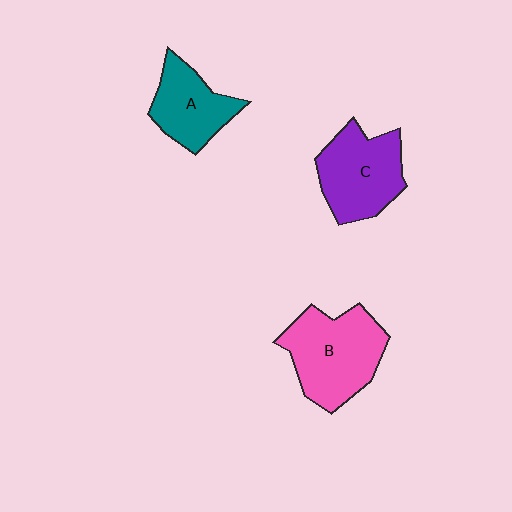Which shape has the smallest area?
Shape A (teal).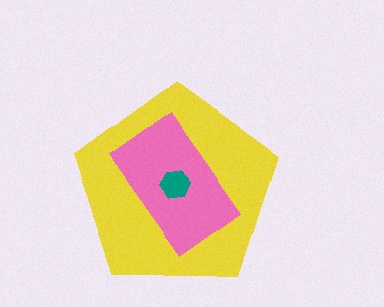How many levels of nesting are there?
3.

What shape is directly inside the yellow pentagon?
The pink rectangle.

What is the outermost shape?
The yellow pentagon.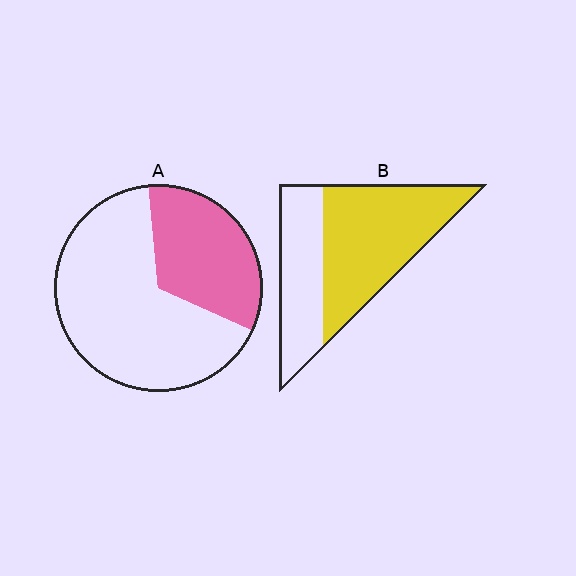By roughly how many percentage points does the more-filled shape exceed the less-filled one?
By roughly 30 percentage points (B over A).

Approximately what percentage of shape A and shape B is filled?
A is approximately 35% and B is approximately 60%.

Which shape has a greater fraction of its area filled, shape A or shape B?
Shape B.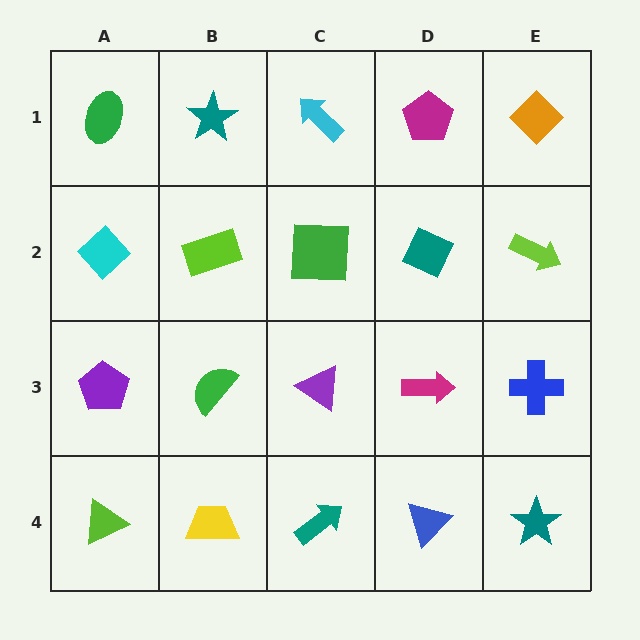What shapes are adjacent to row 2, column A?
A green ellipse (row 1, column A), a purple pentagon (row 3, column A), a lime rectangle (row 2, column B).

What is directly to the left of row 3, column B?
A purple pentagon.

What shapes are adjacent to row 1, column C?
A green square (row 2, column C), a teal star (row 1, column B), a magenta pentagon (row 1, column D).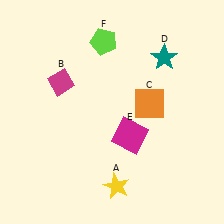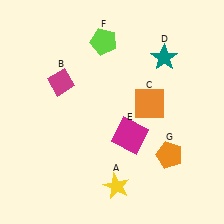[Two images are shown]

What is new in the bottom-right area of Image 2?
An orange pentagon (G) was added in the bottom-right area of Image 2.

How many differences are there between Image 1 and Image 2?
There is 1 difference between the two images.